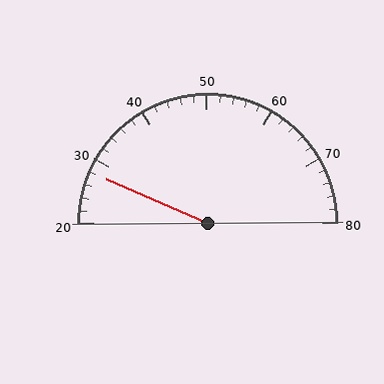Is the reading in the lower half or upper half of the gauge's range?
The reading is in the lower half of the range (20 to 80).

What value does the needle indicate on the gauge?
The needle indicates approximately 28.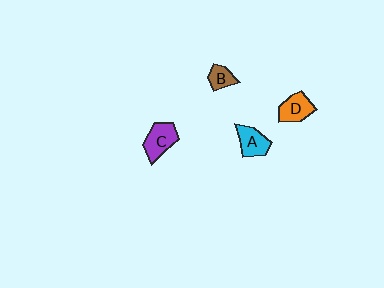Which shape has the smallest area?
Shape B (brown).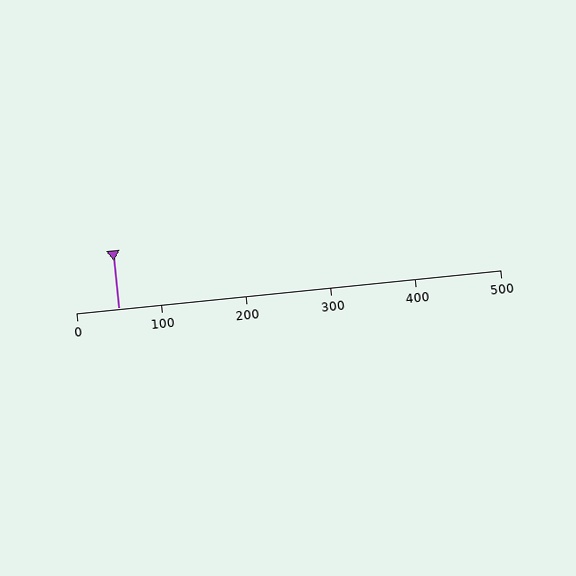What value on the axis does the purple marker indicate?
The marker indicates approximately 50.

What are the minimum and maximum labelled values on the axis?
The axis runs from 0 to 500.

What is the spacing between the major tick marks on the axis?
The major ticks are spaced 100 apart.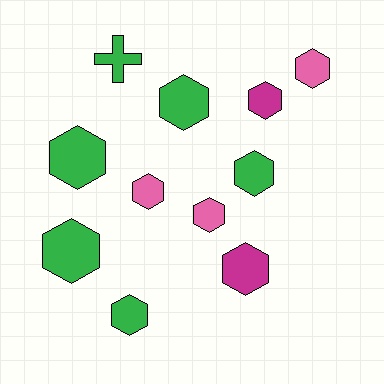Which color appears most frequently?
Green, with 6 objects.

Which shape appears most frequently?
Hexagon, with 10 objects.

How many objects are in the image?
There are 11 objects.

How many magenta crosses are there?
There are no magenta crosses.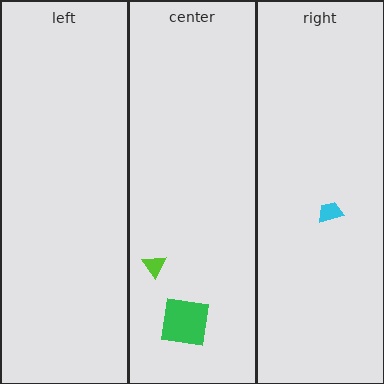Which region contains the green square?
The center region.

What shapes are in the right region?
The cyan trapezoid.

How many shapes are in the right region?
1.